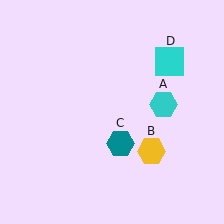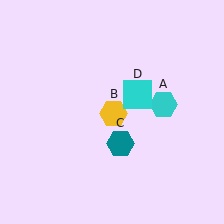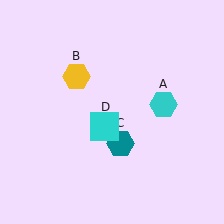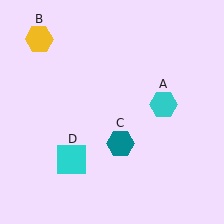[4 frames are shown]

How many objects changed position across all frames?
2 objects changed position: yellow hexagon (object B), cyan square (object D).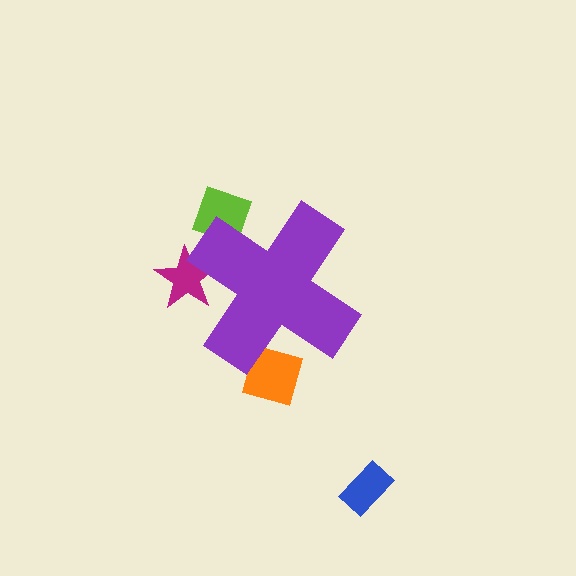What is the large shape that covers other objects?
A purple cross.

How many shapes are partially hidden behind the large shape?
3 shapes are partially hidden.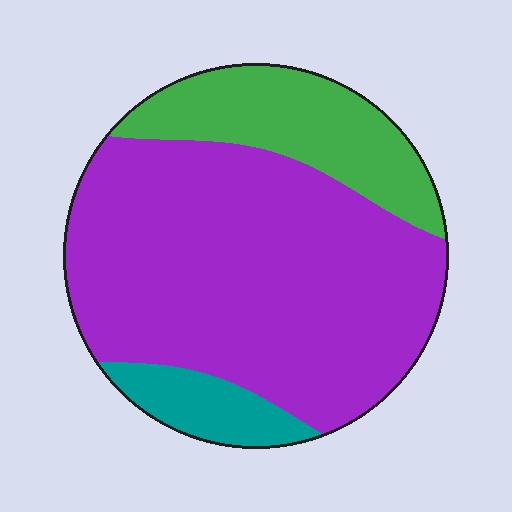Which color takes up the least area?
Teal, at roughly 10%.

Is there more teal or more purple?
Purple.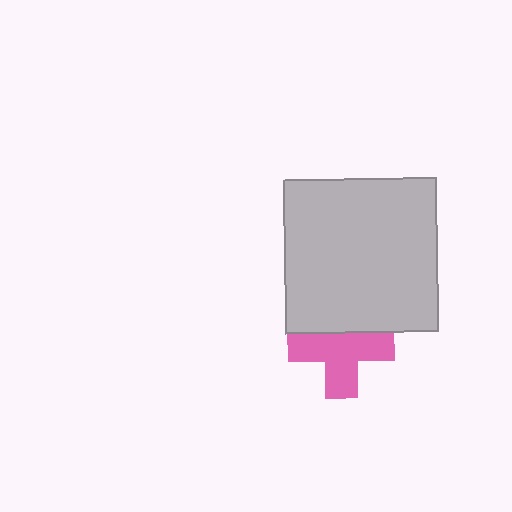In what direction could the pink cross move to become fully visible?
The pink cross could move down. That would shift it out from behind the light gray square entirely.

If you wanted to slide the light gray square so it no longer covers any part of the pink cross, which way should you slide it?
Slide it up — that is the most direct way to separate the two shapes.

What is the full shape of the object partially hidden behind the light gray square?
The partially hidden object is a pink cross.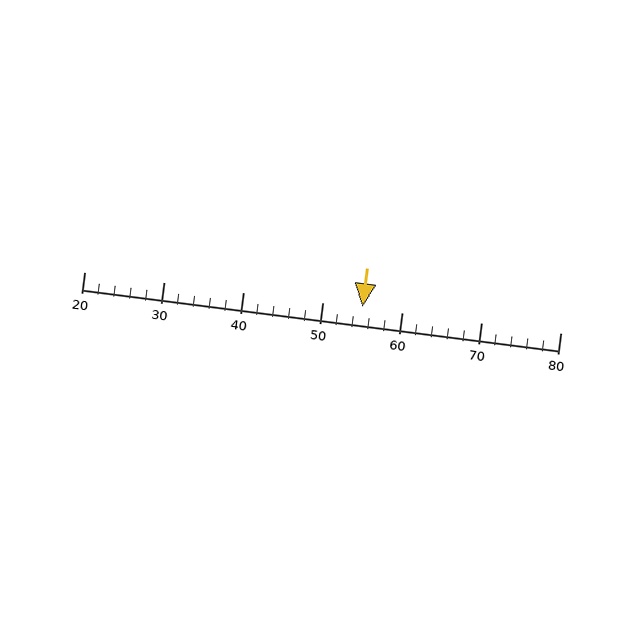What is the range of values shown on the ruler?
The ruler shows values from 20 to 80.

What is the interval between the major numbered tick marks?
The major tick marks are spaced 10 units apart.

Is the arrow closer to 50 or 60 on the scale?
The arrow is closer to 60.